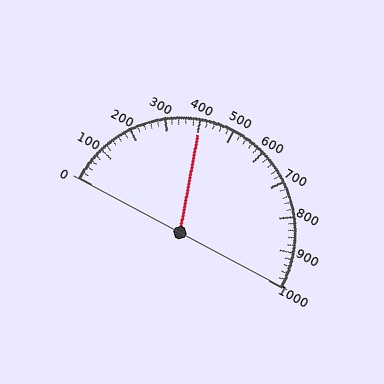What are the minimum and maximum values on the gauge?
The gauge ranges from 0 to 1000.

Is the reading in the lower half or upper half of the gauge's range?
The reading is in the lower half of the range (0 to 1000).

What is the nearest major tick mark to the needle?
The nearest major tick mark is 400.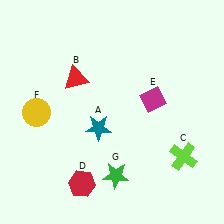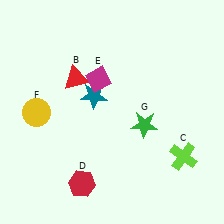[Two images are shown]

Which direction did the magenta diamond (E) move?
The magenta diamond (E) moved left.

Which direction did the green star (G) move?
The green star (G) moved up.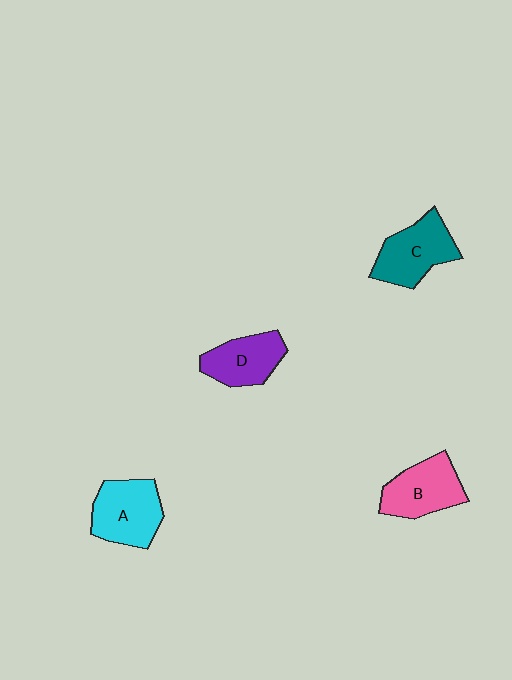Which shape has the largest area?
Shape A (cyan).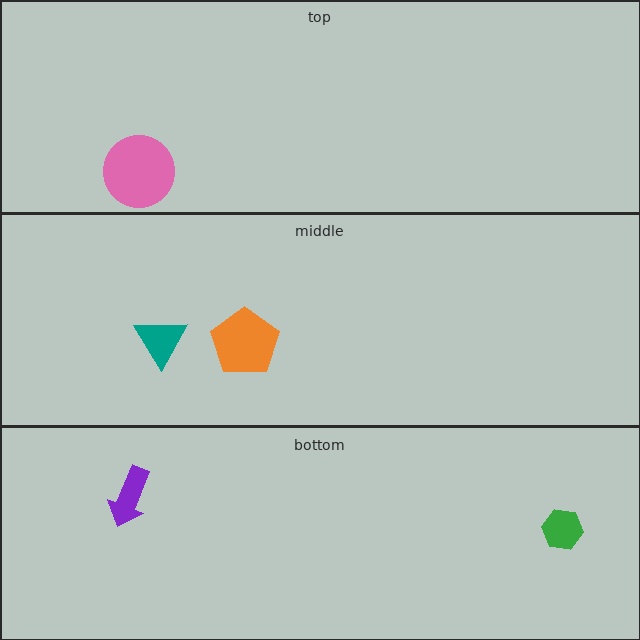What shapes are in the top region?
The pink circle.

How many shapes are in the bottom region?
2.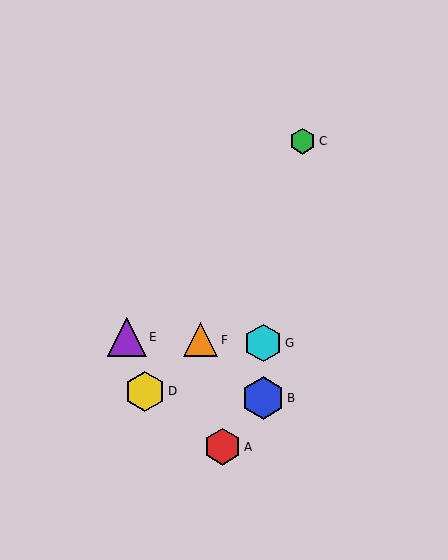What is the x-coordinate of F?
Object F is at x≈201.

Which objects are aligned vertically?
Objects B, G are aligned vertically.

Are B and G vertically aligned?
Yes, both are at x≈263.